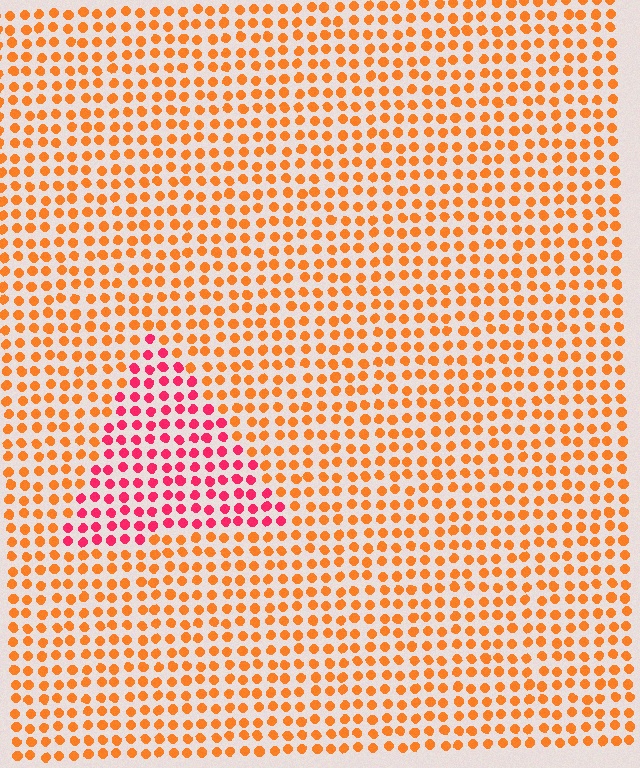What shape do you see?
I see a triangle.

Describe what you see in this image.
The image is filled with small orange elements in a uniform arrangement. A triangle-shaped region is visible where the elements are tinted to a slightly different hue, forming a subtle color boundary.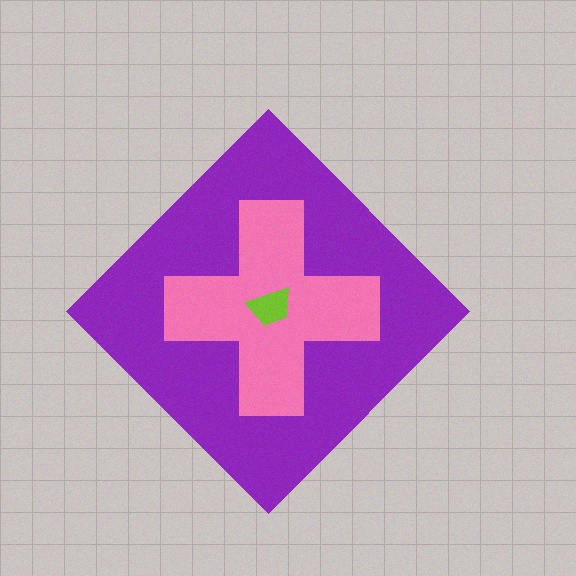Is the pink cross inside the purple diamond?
Yes.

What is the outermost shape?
The purple diamond.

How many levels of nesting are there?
3.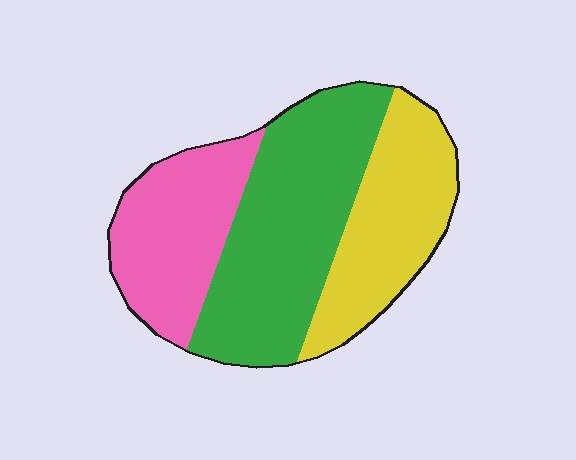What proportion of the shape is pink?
Pink covers about 25% of the shape.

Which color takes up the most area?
Green, at roughly 45%.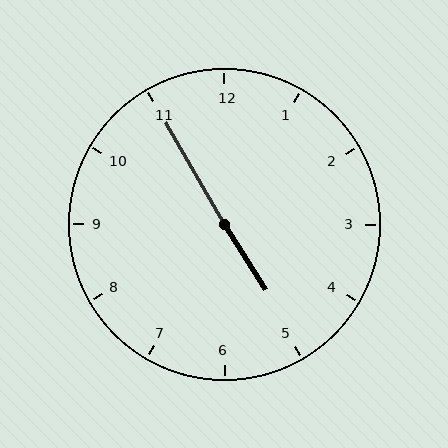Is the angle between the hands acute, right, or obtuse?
It is obtuse.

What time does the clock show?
4:55.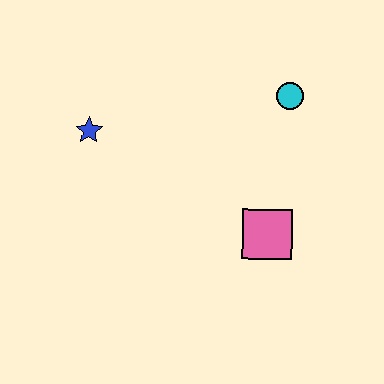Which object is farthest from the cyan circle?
The blue star is farthest from the cyan circle.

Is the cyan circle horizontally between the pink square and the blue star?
No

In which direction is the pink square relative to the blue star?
The pink square is to the right of the blue star.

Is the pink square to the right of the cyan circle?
No